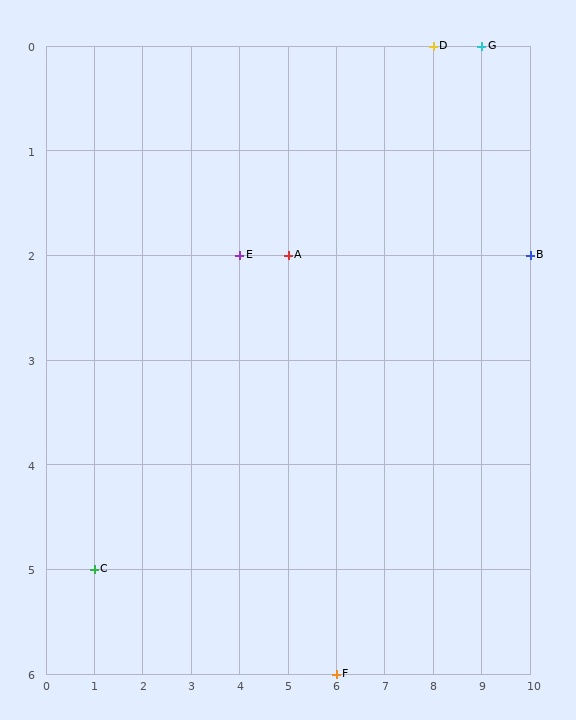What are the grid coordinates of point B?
Point B is at grid coordinates (10, 2).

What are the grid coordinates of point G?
Point G is at grid coordinates (9, 0).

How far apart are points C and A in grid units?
Points C and A are 4 columns and 3 rows apart (about 5.0 grid units diagonally).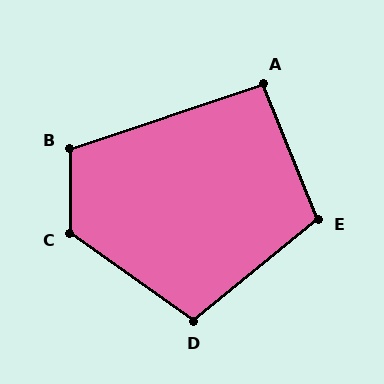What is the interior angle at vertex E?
Approximately 107 degrees (obtuse).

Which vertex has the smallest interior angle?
A, at approximately 94 degrees.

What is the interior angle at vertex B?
Approximately 109 degrees (obtuse).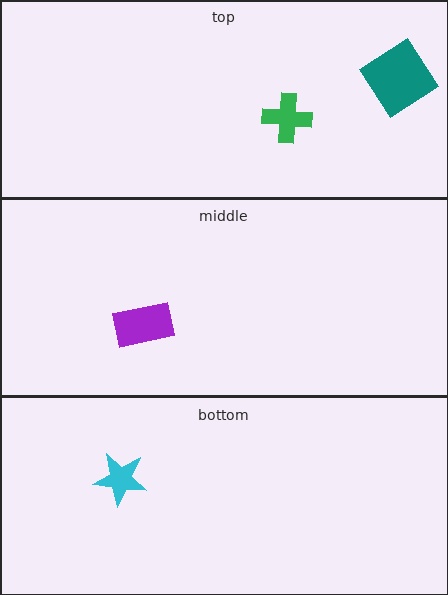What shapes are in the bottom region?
The cyan star.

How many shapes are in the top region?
2.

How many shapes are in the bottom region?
1.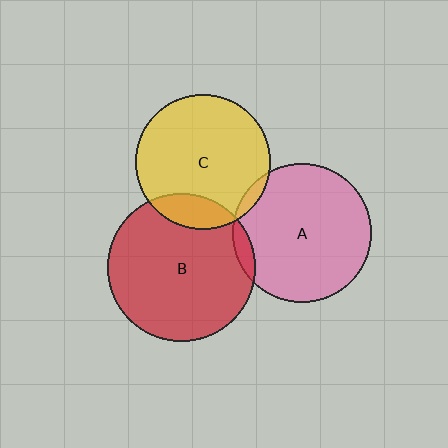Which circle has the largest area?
Circle B (red).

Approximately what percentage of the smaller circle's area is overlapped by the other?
Approximately 5%.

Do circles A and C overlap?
Yes.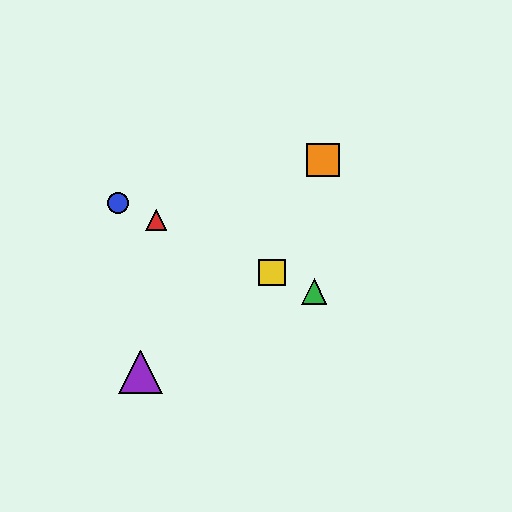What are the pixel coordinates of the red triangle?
The red triangle is at (156, 220).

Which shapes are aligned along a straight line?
The red triangle, the blue circle, the green triangle, the yellow square are aligned along a straight line.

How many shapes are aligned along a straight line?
4 shapes (the red triangle, the blue circle, the green triangle, the yellow square) are aligned along a straight line.